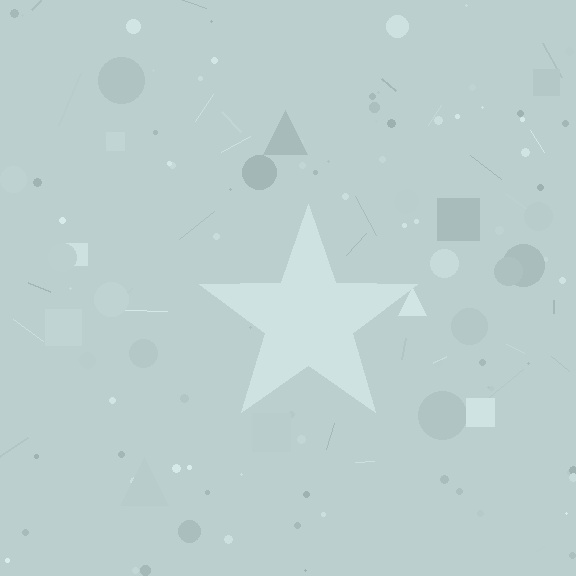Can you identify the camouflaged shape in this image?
The camouflaged shape is a star.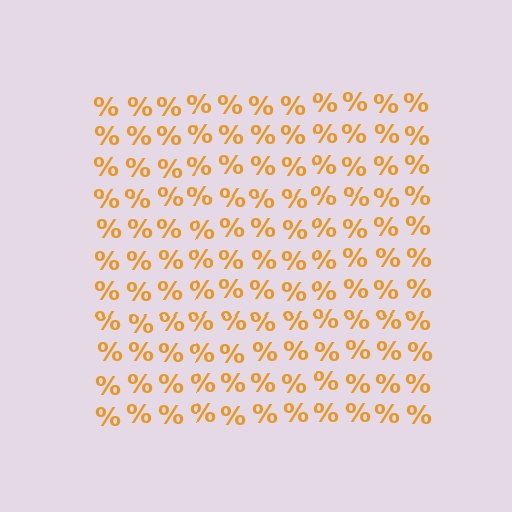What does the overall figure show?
The overall figure shows a square.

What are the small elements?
The small elements are percent signs.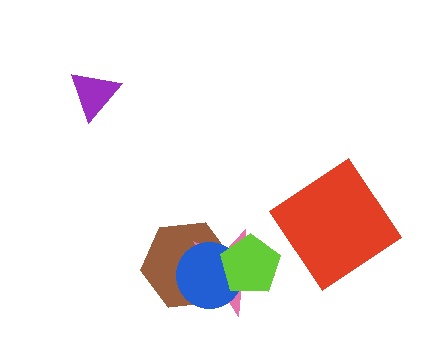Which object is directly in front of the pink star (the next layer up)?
The blue circle is directly in front of the pink star.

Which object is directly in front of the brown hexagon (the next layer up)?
The pink star is directly in front of the brown hexagon.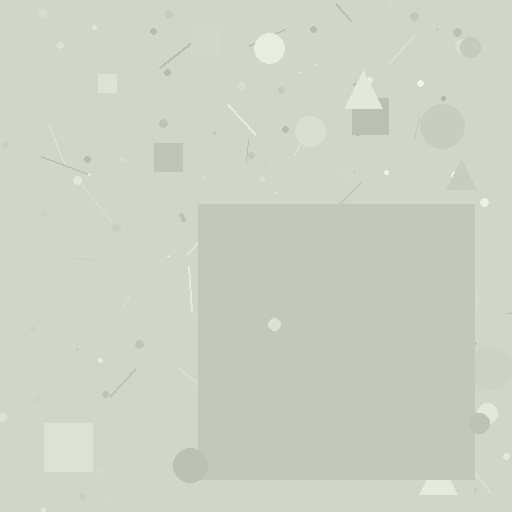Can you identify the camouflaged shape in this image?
The camouflaged shape is a square.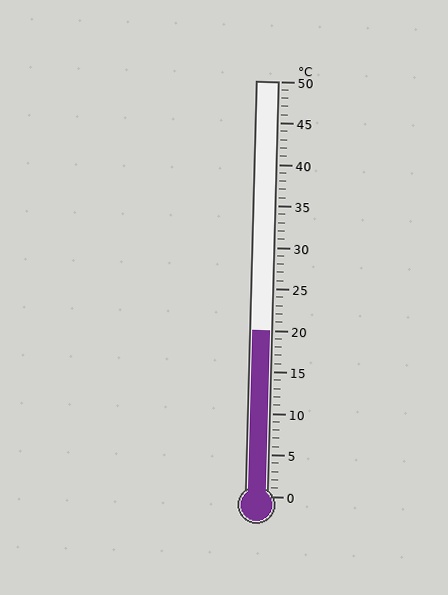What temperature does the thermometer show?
The thermometer shows approximately 20°C.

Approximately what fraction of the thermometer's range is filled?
The thermometer is filled to approximately 40% of its range.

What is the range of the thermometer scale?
The thermometer scale ranges from 0°C to 50°C.